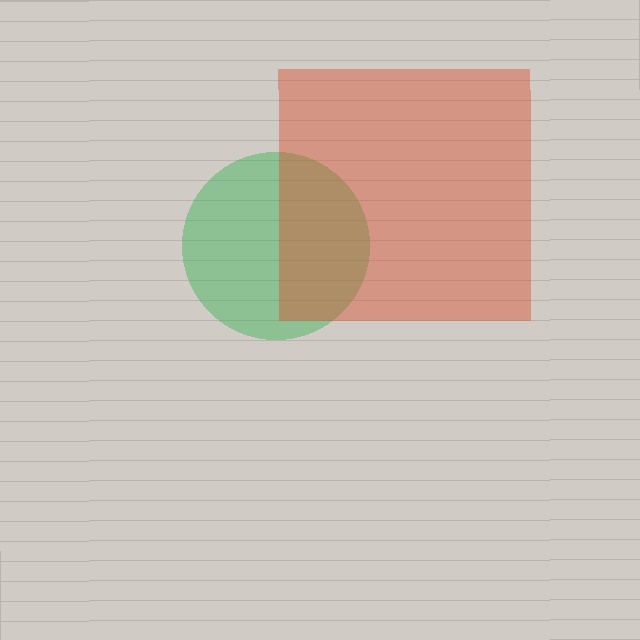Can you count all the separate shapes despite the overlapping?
Yes, there are 2 separate shapes.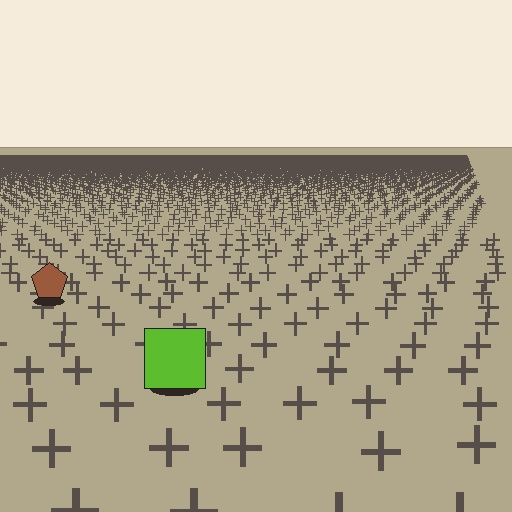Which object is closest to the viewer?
The lime square is closest. The texture marks near it are larger and more spread out.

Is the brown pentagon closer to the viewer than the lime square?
No. The lime square is closer — you can tell from the texture gradient: the ground texture is coarser near it.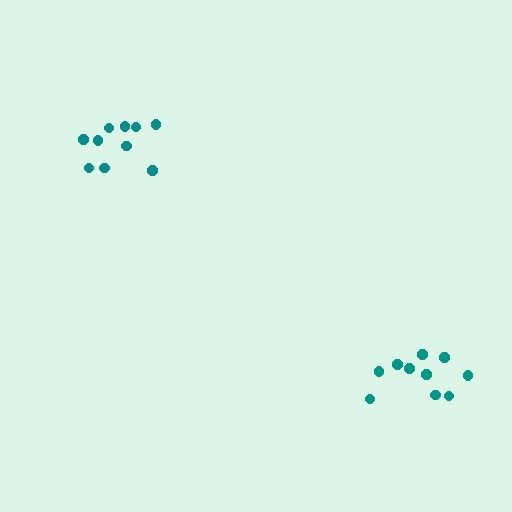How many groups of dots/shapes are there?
There are 2 groups.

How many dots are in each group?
Group 1: 10 dots, Group 2: 10 dots (20 total).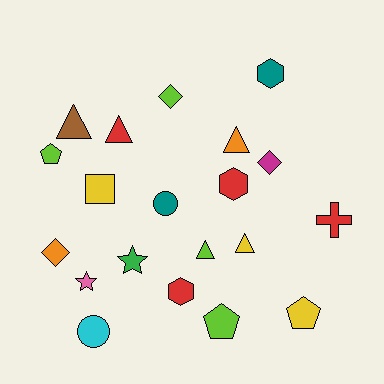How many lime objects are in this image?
There are 4 lime objects.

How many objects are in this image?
There are 20 objects.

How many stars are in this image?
There are 2 stars.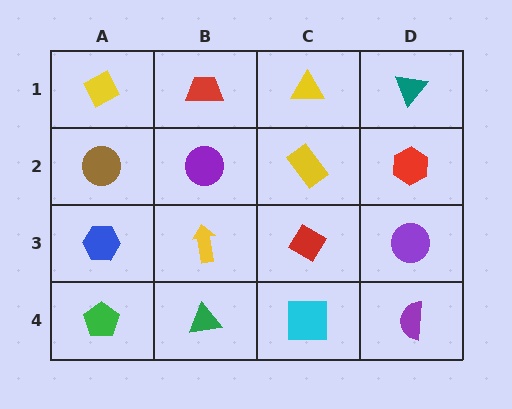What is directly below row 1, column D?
A red hexagon.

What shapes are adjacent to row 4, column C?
A red diamond (row 3, column C), a green triangle (row 4, column B), a purple semicircle (row 4, column D).